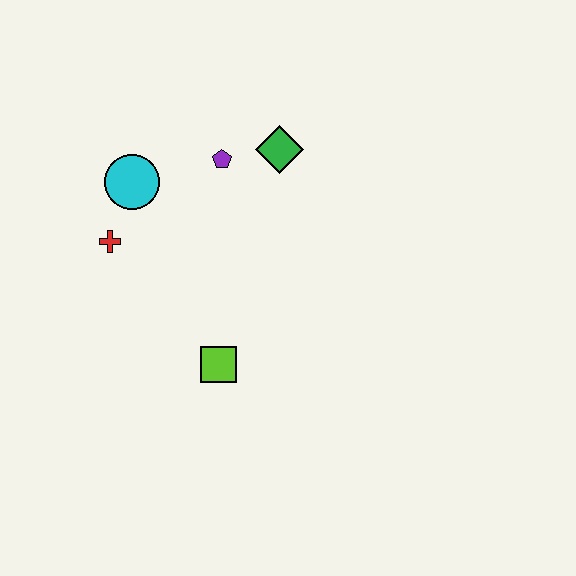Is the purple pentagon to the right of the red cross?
Yes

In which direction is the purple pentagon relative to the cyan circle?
The purple pentagon is to the right of the cyan circle.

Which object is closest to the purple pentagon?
The green diamond is closest to the purple pentagon.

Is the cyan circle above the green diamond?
No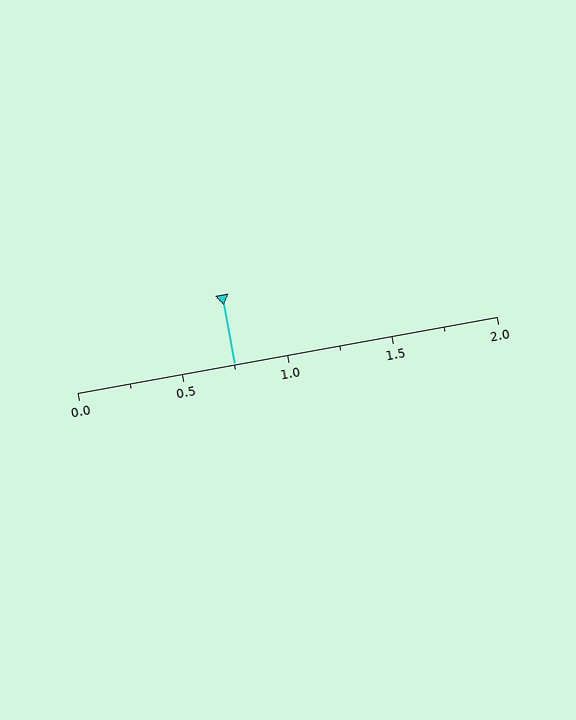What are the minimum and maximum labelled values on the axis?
The axis runs from 0.0 to 2.0.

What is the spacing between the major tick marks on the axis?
The major ticks are spaced 0.5 apart.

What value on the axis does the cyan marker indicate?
The marker indicates approximately 0.75.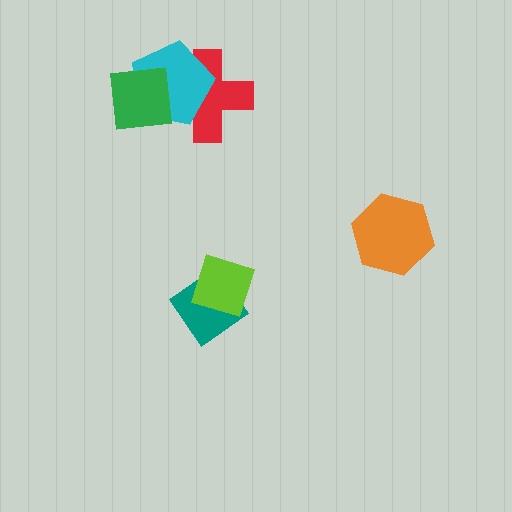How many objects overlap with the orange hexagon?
0 objects overlap with the orange hexagon.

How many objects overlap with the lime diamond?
1 object overlaps with the lime diamond.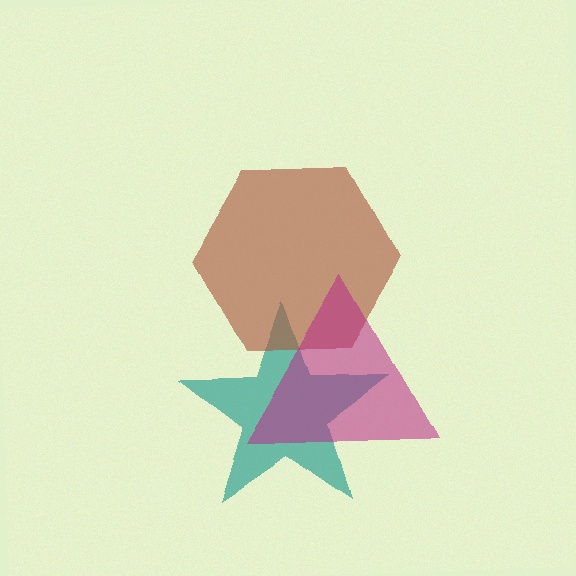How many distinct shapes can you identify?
There are 3 distinct shapes: a teal star, a brown hexagon, a magenta triangle.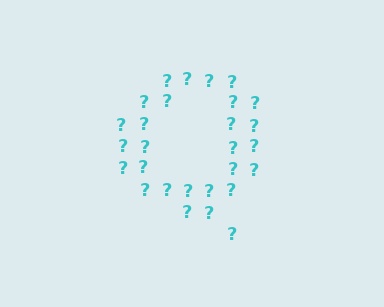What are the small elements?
The small elements are question marks.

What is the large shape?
The large shape is the letter Q.